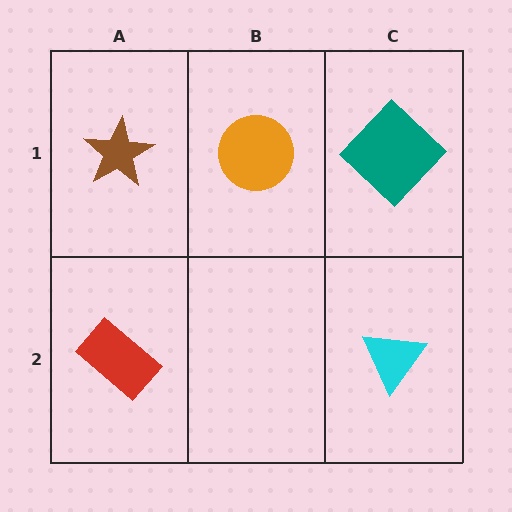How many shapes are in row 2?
2 shapes.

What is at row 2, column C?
A cyan triangle.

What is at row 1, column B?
An orange circle.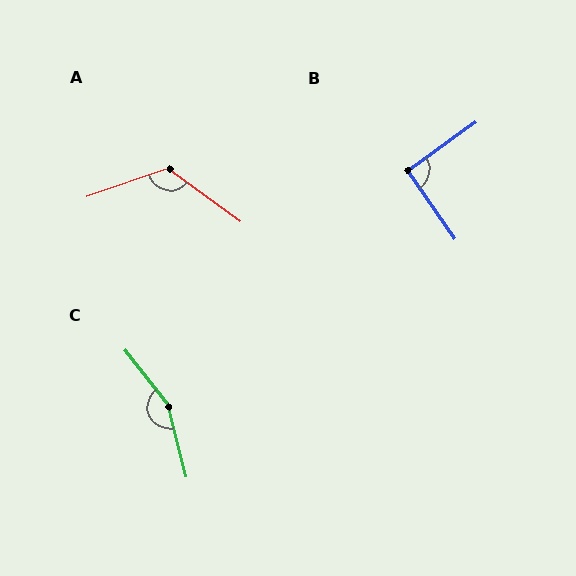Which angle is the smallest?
B, at approximately 91 degrees.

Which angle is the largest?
C, at approximately 156 degrees.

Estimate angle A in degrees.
Approximately 125 degrees.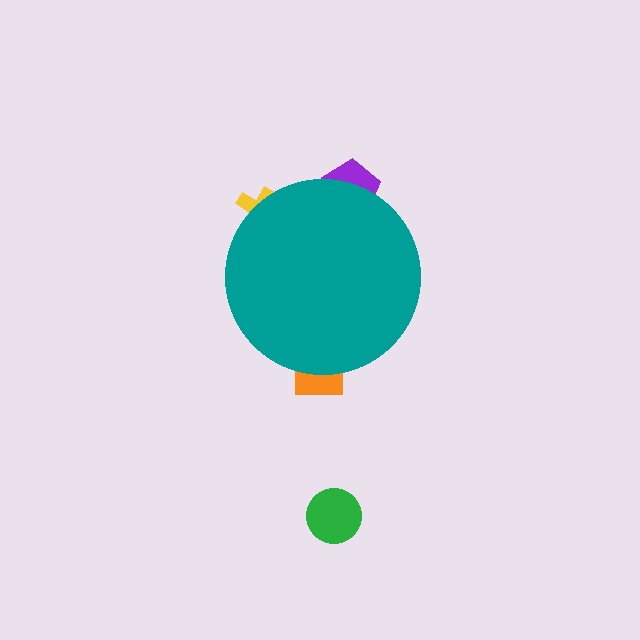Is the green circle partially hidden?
No, the green circle is fully visible.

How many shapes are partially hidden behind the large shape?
3 shapes are partially hidden.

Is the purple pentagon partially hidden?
Yes, the purple pentagon is partially hidden behind the teal circle.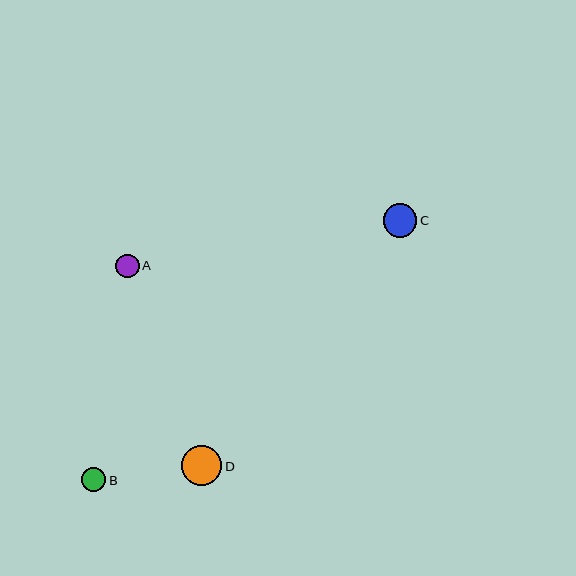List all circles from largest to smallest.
From largest to smallest: D, C, B, A.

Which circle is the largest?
Circle D is the largest with a size of approximately 40 pixels.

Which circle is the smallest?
Circle A is the smallest with a size of approximately 24 pixels.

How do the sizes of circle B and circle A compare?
Circle B and circle A are approximately the same size.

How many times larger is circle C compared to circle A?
Circle C is approximately 1.4 times the size of circle A.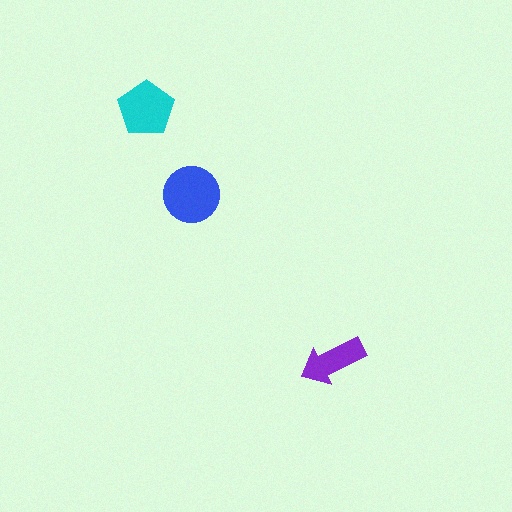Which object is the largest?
The blue circle.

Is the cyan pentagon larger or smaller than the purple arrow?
Larger.